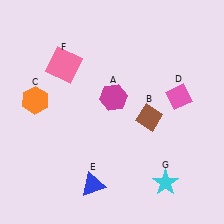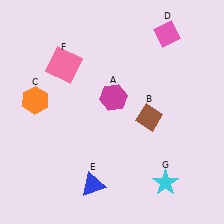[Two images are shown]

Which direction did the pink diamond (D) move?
The pink diamond (D) moved up.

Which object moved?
The pink diamond (D) moved up.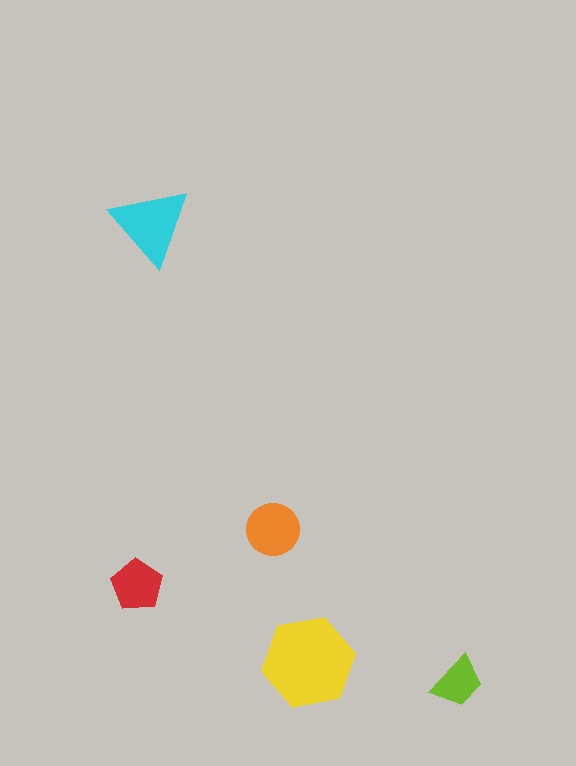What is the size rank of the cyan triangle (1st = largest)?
2nd.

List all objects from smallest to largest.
The lime trapezoid, the red pentagon, the orange circle, the cyan triangle, the yellow hexagon.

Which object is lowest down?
The lime trapezoid is bottommost.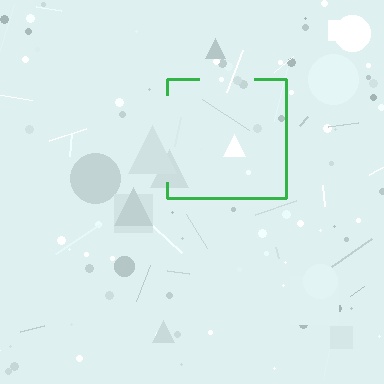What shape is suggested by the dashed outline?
The dashed outline suggests a square.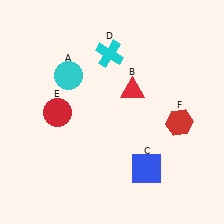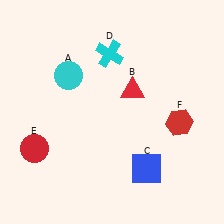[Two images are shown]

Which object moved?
The red circle (E) moved down.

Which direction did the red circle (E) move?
The red circle (E) moved down.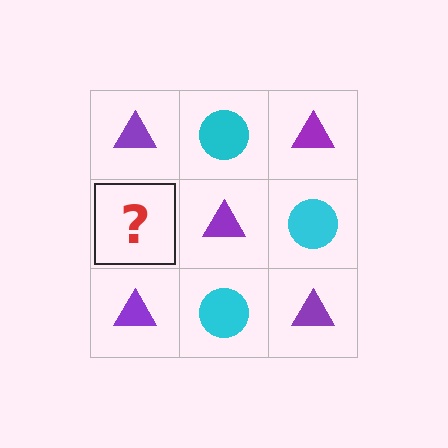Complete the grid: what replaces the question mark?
The question mark should be replaced with a cyan circle.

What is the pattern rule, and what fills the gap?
The rule is that it alternates purple triangle and cyan circle in a checkerboard pattern. The gap should be filled with a cyan circle.